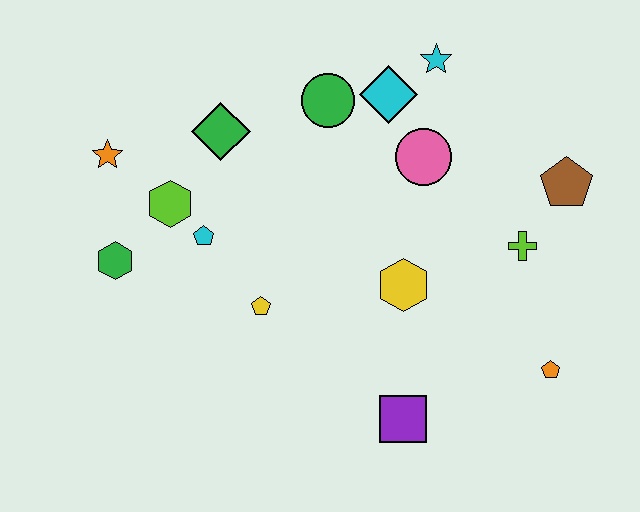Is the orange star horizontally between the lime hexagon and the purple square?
No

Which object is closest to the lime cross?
The brown pentagon is closest to the lime cross.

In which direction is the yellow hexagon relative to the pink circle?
The yellow hexagon is below the pink circle.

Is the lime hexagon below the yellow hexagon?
No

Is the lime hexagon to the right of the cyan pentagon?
No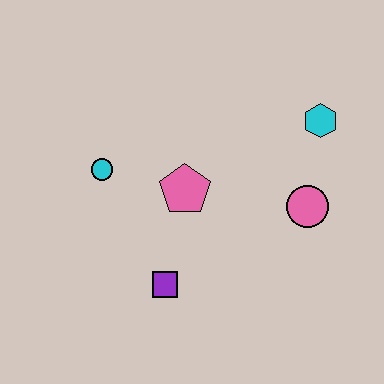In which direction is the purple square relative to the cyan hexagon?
The purple square is below the cyan hexagon.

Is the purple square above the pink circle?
No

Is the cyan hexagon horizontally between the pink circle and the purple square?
No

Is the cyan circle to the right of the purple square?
No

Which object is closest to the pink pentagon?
The cyan circle is closest to the pink pentagon.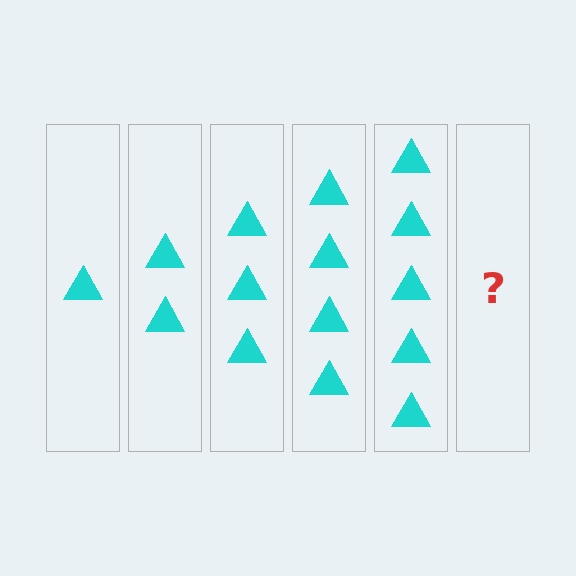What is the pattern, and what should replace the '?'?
The pattern is that each step adds one more triangle. The '?' should be 6 triangles.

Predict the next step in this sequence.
The next step is 6 triangles.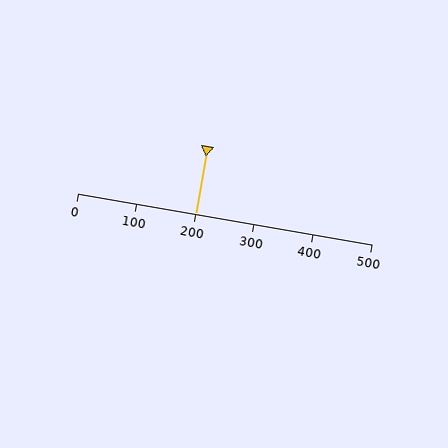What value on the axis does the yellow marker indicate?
The marker indicates approximately 200.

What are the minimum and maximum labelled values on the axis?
The axis runs from 0 to 500.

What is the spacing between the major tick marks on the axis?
The major ticks are spaced 100 apart.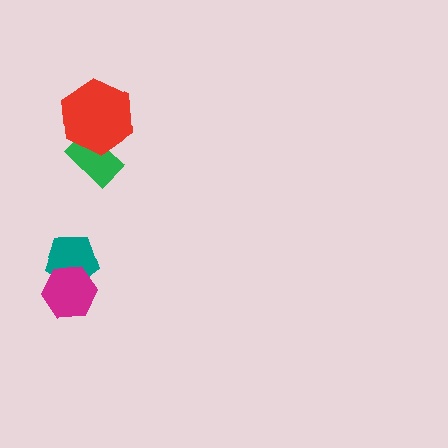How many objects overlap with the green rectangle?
1 object overlaps with the green rectangle.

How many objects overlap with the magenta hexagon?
1 object overlaps with the magenta hexagon.